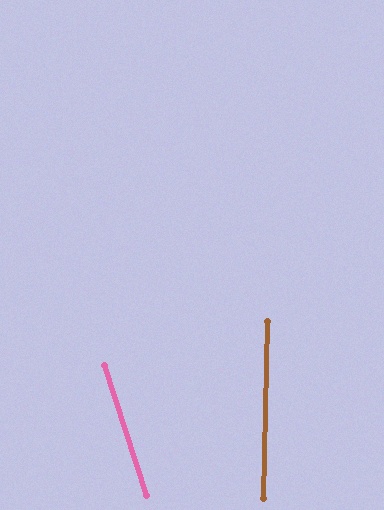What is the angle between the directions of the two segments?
Approximately 20 degrees.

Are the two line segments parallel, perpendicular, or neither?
Neither parallel nor perpendicular — they differ by about 20°.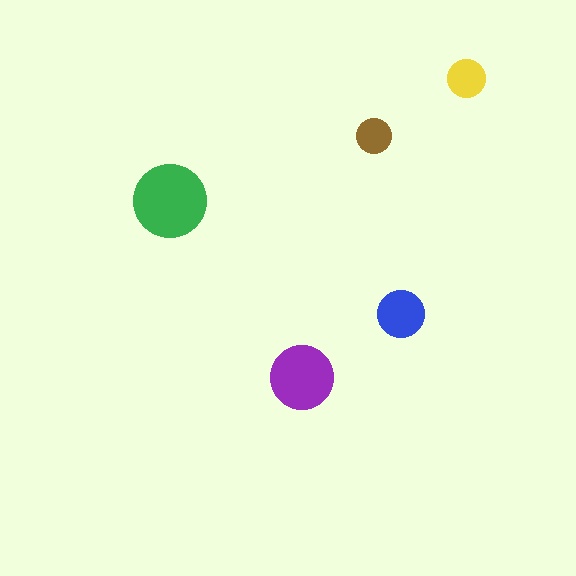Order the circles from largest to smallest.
the green one, the purple one, the blue one, the yellow one, the brown one.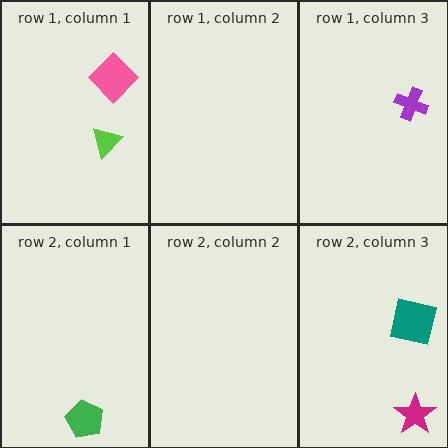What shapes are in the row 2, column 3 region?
The teal square, the magenta star.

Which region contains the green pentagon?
The row 2, column 1 region.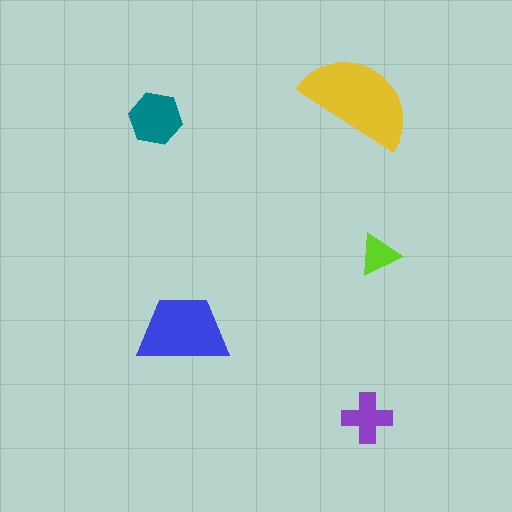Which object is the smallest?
The lime triangle.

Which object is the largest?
The yellow semicircle.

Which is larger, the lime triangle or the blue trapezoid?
The blue trapezoid.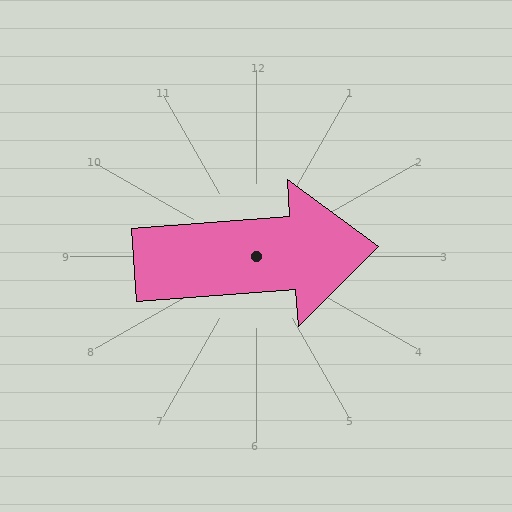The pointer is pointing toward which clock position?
Roughly 3 o'clock.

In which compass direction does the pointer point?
East.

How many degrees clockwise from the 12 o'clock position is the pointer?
Approximately 86 degrees.